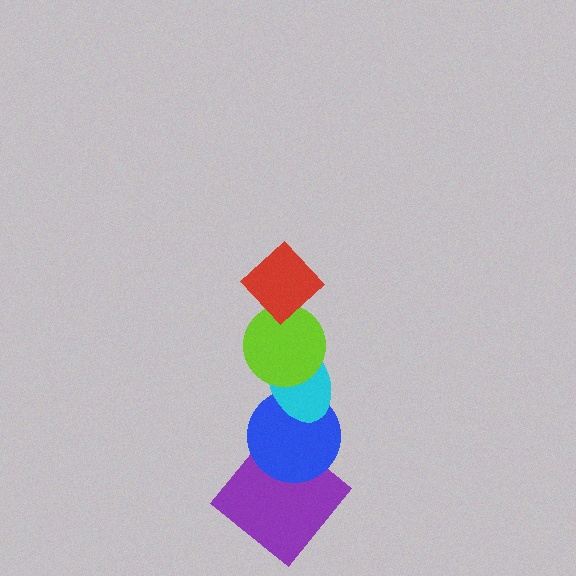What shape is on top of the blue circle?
The cyan ellipse is on top of the blue circle.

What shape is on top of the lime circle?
The red diamond is on top of the lime circle.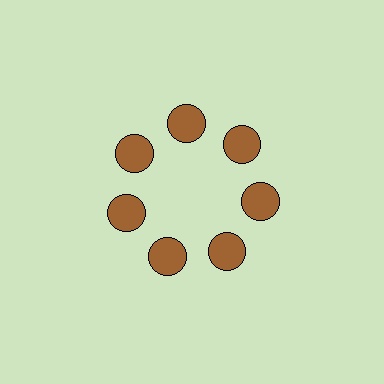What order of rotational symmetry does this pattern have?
This pattern has 7-fold rotational symmetry.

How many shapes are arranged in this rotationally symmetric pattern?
There are 7 shapes, arranged in 7 groups of 1.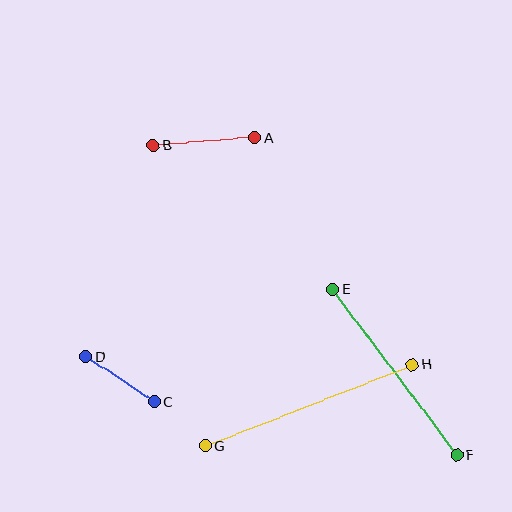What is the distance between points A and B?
The distance is approximately 102 pixels.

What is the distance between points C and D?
The distance is approximately 82 pixels.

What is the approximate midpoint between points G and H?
The midpoint is at approximately (309, 405) pixels.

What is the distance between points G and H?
The distance is approximately 222 pixels.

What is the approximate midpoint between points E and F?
The midpoint is at approximately (395, 372) pixels.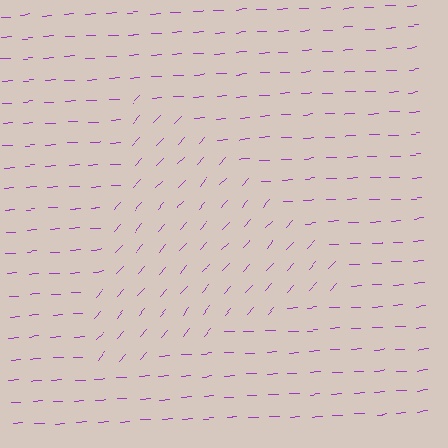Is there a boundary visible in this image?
Yes, there is a texture boundary formed by a change in line orientation.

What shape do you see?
I see a triangle.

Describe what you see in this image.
The image is filled with small purple line segments. A triangle region in the image has lines oriented differently from the surrounding lines, creating a visible texture boundary.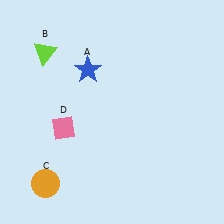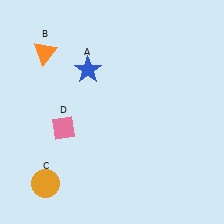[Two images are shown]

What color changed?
The triangle (B) changed from lime in Image 1 to orange in Image 2.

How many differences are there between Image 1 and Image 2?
There is 1 difference between the two images.